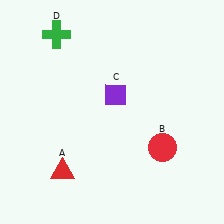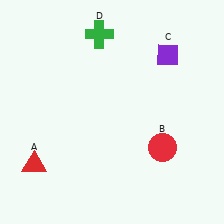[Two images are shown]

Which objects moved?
The objects that moved are: the red triangle (A), the purple diamond (C), the green cross (D).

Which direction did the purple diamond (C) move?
The purple diamond (C) moved right.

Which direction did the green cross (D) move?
The green cross (D) moved right.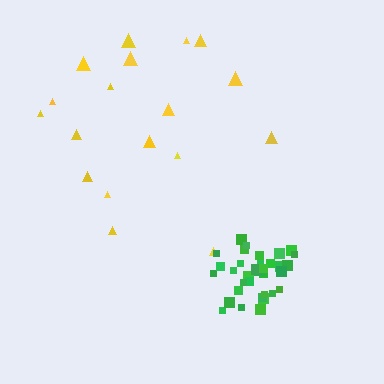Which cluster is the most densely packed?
Green.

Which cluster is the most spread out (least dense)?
Yellow.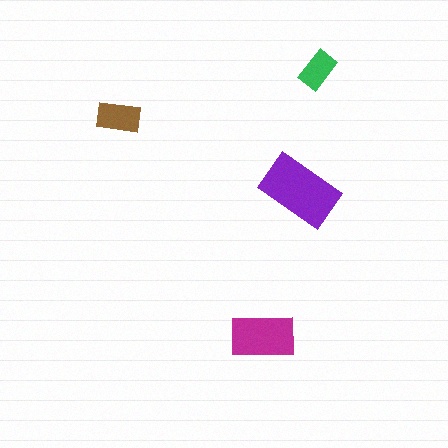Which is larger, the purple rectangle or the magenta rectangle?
The purple one.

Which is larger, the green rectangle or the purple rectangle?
The purple one.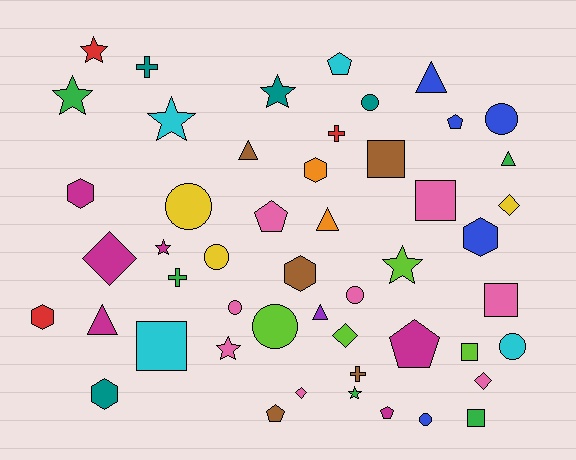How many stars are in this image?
There are 8 stars.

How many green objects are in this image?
There are 5 green objects.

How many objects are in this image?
There are 50 objects.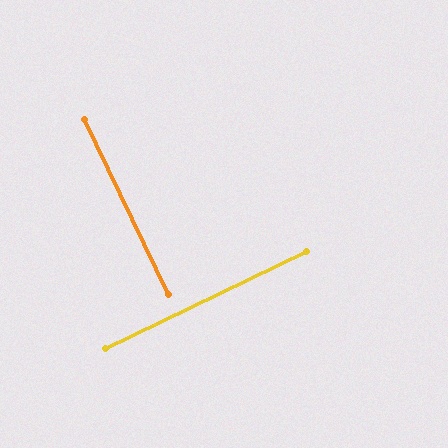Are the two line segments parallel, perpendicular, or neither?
Perpendicular — they meet at approximately 90°.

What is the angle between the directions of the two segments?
Approximately 90 degrees.